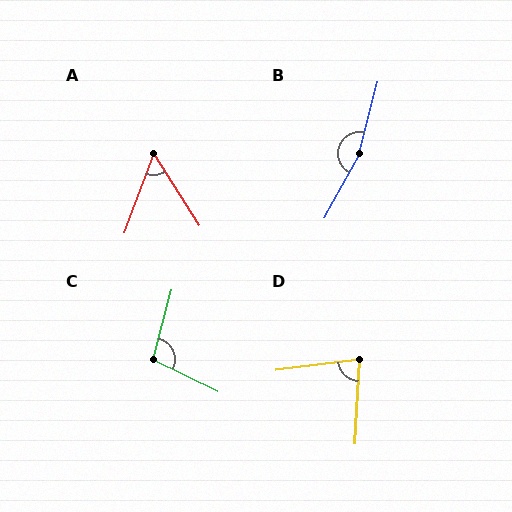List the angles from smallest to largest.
A (53°), D (80°), C (101°), B (166°).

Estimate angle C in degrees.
Approximately 101 degrees.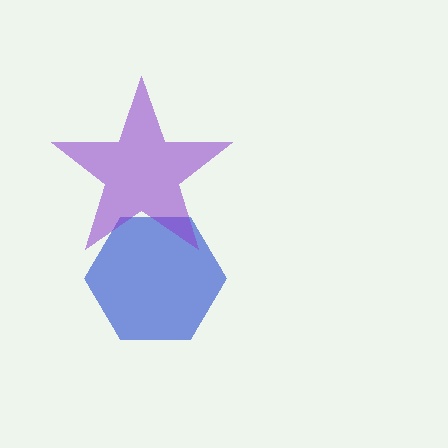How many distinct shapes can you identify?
There are 2 distinct shapes: a blue hexagon, a purple star.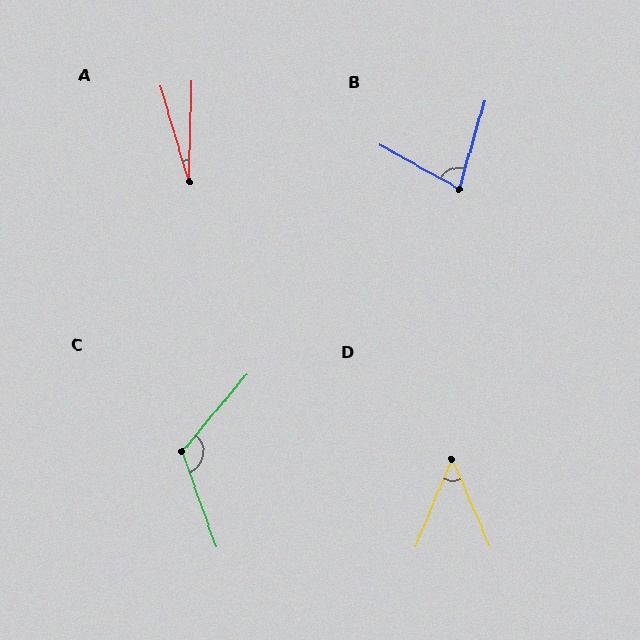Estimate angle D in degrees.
Approximately 46 degrees.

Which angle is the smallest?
A, at approximately 18 degrees.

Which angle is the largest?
C, at approximately 120 degrees.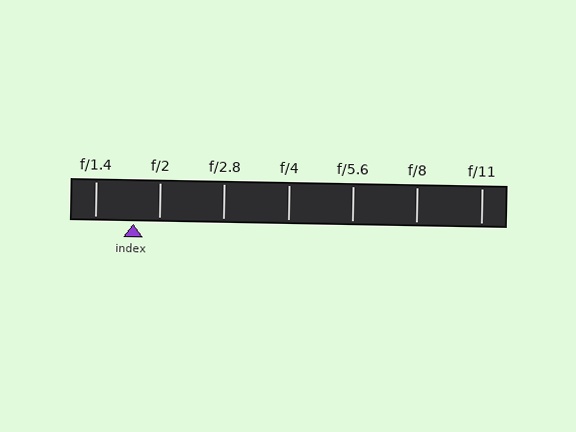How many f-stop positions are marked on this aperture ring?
There are 7 f-stop positions marked.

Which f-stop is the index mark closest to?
The index mark is closest to f/2.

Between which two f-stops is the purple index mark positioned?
The index mark is between f/1.4 and f/2.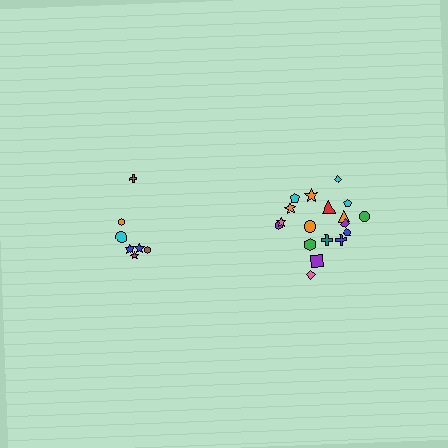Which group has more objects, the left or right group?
The right group.